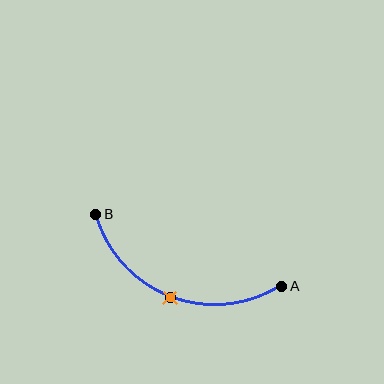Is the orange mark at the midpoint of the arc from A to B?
Yes. The orange mark lies on the arc at equal arc-length from both A and B — it is the arc midpoint.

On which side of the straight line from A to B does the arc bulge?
The arc bulges below the straight line connecting A and B.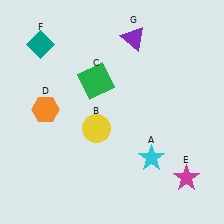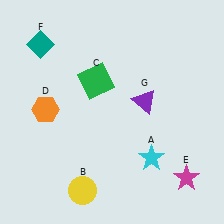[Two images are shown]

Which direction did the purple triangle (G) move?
The purple triangle (G) moved down.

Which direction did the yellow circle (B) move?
The yellow circle (B) moved down.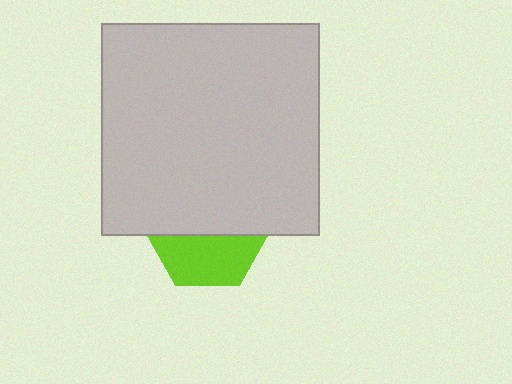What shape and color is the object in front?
The object in front is a light gray rectangle.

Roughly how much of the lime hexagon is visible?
A small part of it is visible (roughly 44%).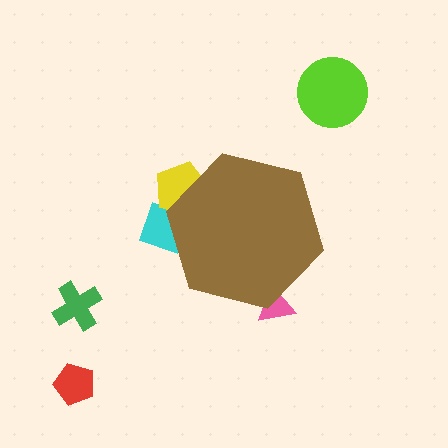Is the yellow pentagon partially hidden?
Yes, the yellow pentagon is partially hidden behind the brown hexagon.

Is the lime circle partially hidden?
No, the lime circle is fully visible.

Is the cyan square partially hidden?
Yes, the cyan square is partially hidden behind the brown hexagon.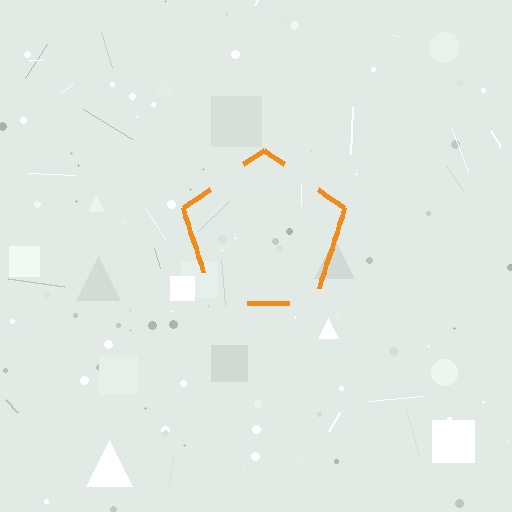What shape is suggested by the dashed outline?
The dashed outline suggests a pentagon.